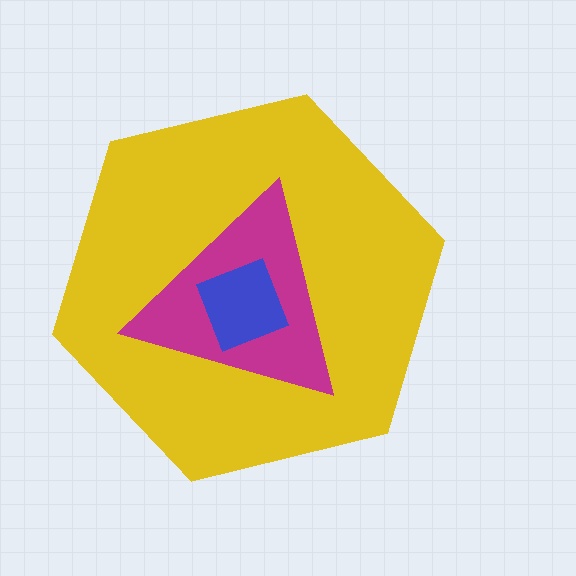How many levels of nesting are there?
3.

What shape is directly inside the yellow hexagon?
The magenta triangle.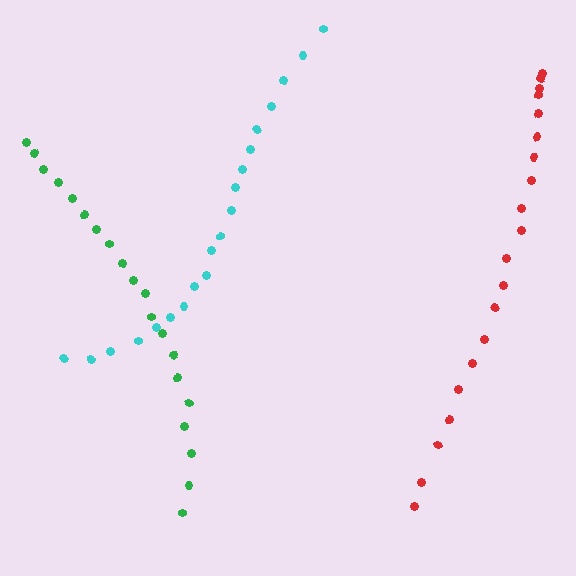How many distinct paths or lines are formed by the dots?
There are 3 distinct paths.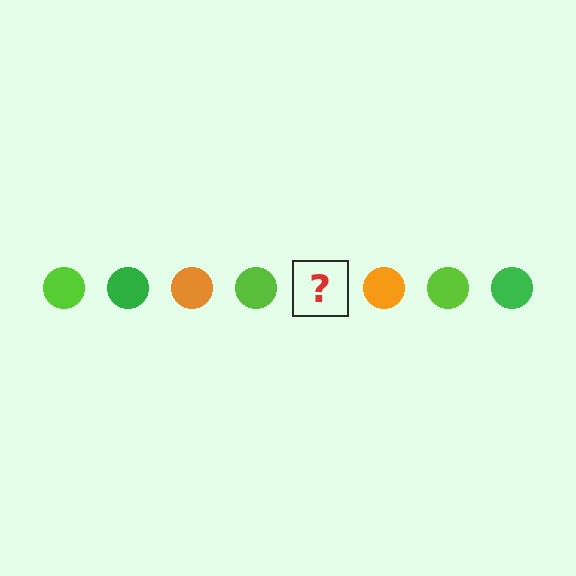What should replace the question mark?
The question mark should be replaced with a green circle.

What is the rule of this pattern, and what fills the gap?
The rule is that the pattern cycles through lime, green, orange circles. The gap should be filled with a green circle.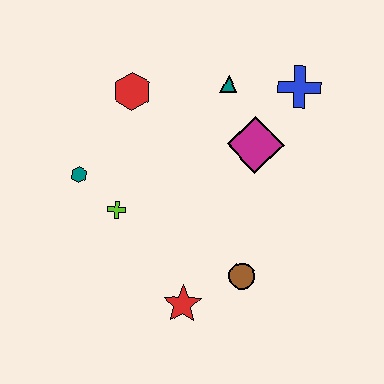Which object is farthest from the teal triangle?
The red star is farthest from the teal triangle.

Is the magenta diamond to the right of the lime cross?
Yes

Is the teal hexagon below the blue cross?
Yes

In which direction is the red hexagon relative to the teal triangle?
The red hexagon is to the left of the teal triangle.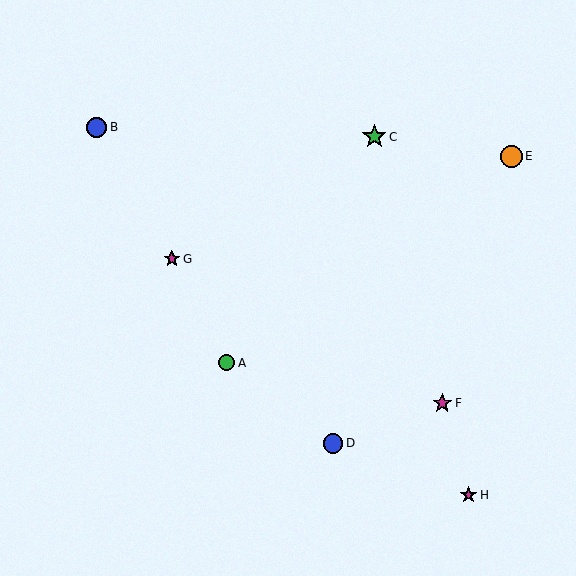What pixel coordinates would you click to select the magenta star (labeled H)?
Click at (468, 495) to select the magenta star H.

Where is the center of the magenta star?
The center of the magenta star is at (468, 495).